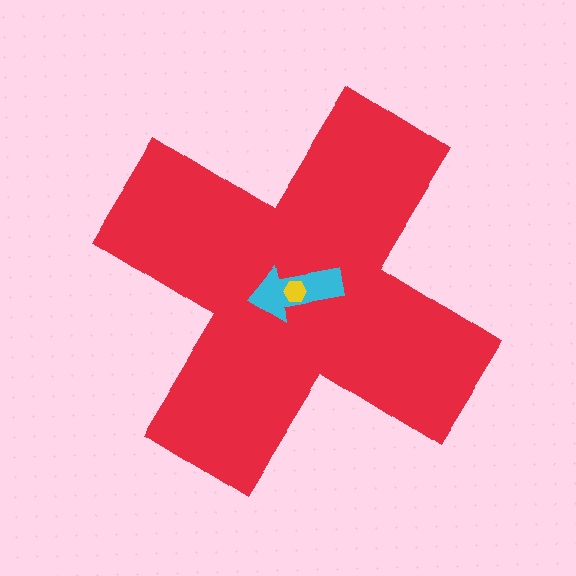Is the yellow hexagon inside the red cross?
Yes.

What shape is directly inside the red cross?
The cyan arrow.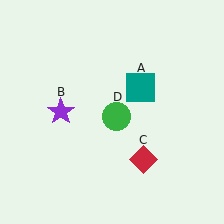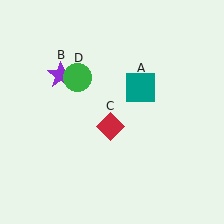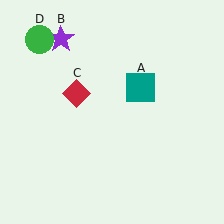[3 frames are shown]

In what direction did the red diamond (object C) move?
The red diamond (object C) moved up and to the left.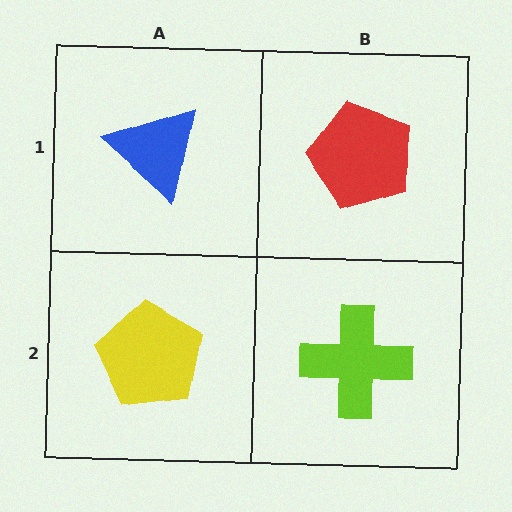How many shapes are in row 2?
2 shapes.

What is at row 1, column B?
A red pentagon.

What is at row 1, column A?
A blue triangle.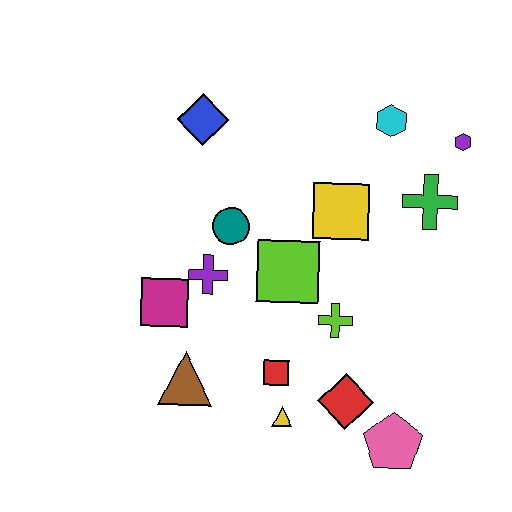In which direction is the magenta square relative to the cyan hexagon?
The magenta square is to the left of the cyan hexagon.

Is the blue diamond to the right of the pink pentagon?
No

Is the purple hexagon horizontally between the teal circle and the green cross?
No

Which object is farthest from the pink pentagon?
The blue diamond is farthest from the pink pentagon.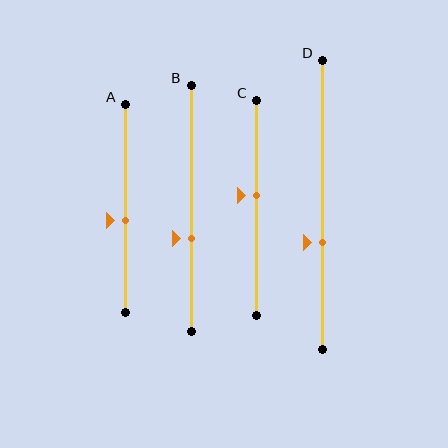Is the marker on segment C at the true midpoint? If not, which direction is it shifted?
No, the marker on segment C is shifted upward by about 6% of the segment length.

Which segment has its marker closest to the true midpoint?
Segment C has its marker closest to the true midpoint.